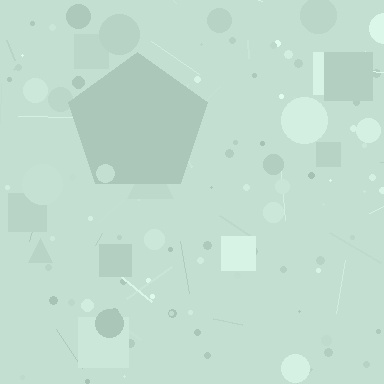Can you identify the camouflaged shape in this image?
The camouflaged shape is a pentagon.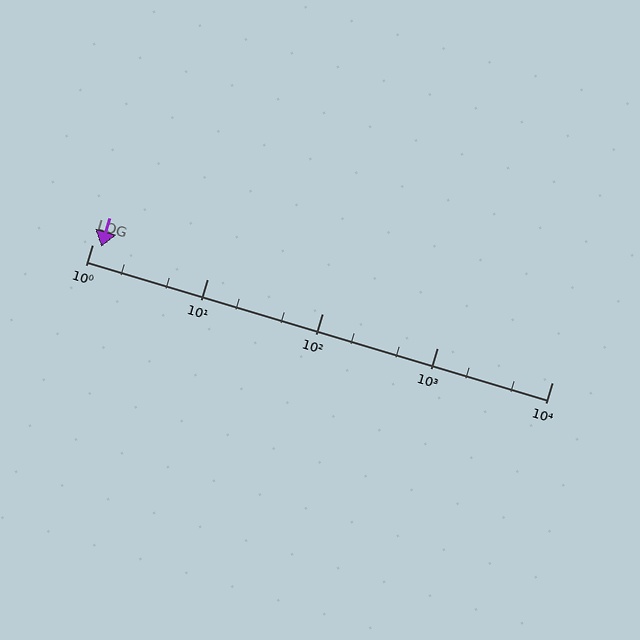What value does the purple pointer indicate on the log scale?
The pointer indicates approximately 1.2.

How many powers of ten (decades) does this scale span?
The scale spans 4 decades, from 1 to 10000.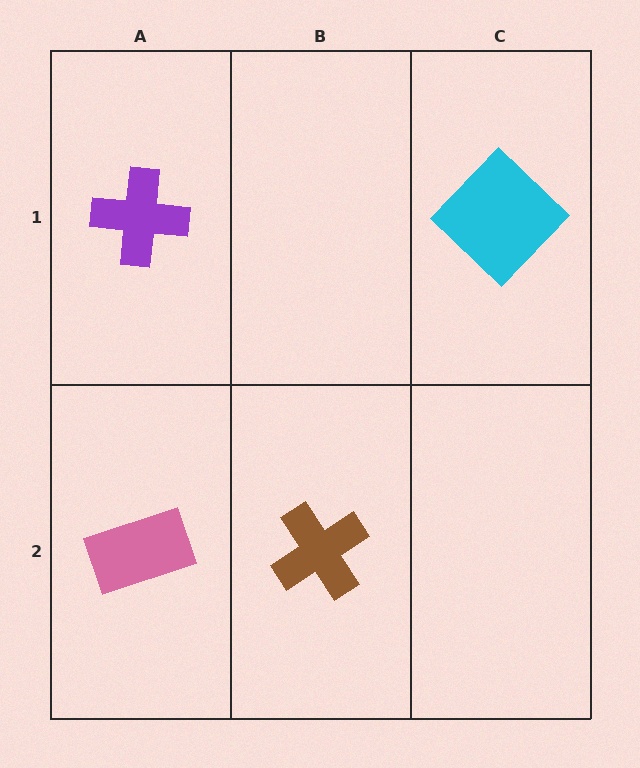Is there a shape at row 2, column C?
No, that cell is empty.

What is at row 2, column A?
A pink rectangle.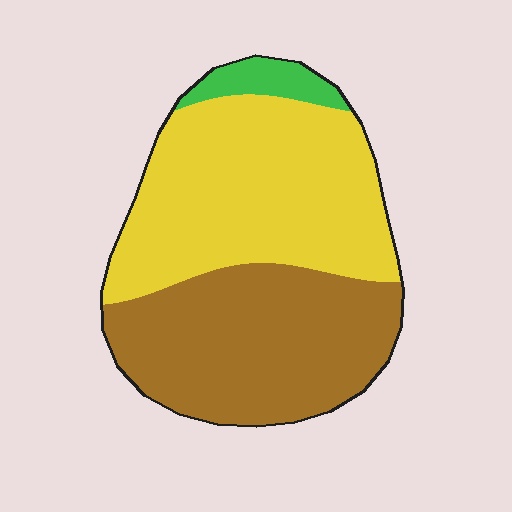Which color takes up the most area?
Yellow, at roughly 50%.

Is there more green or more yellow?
Yellow.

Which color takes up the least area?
Green, at roughly 5%.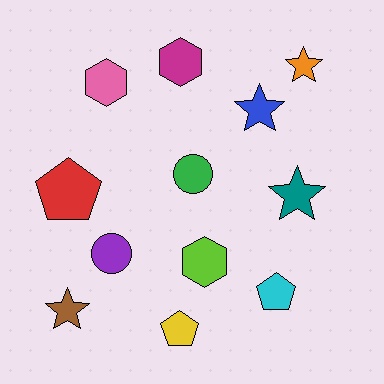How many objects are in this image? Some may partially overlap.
There are 12 objects.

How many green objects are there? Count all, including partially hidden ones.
There is 1 green object.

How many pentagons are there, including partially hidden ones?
There are 3 pentagons.